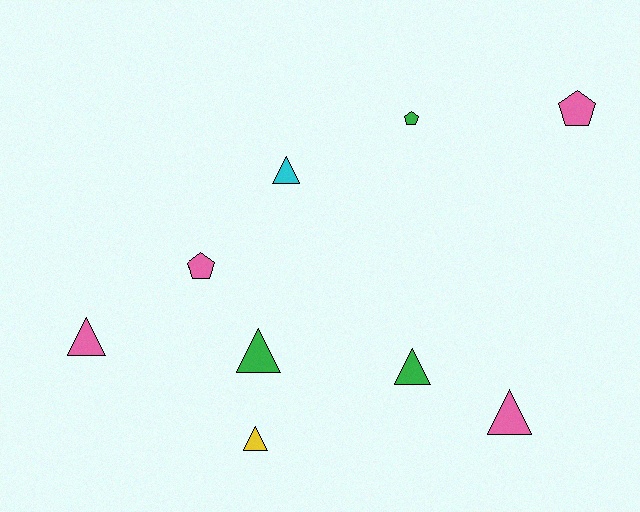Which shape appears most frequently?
Triangle, with 6 objects.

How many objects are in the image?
There are 9 objects.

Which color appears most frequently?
Pink, with 4 objects.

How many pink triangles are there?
There are 2 pink triangles.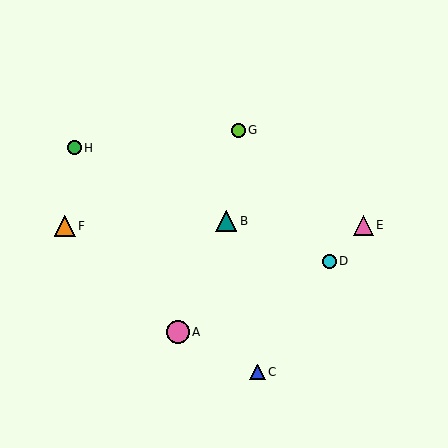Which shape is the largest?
The pink circle (labeled A) is the largest.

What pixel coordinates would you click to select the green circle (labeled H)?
Click at (74, 148) to select the green circle H.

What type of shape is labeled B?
Shape B is a teal triangle.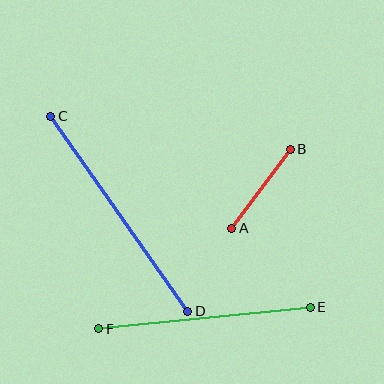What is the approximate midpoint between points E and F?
The midpoint is at approximately (204, 318) pixels.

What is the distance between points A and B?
The distance is approximately 98 pixels.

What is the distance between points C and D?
The distance is approximately 238 pixels.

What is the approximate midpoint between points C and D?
The midpoint is at approximately (119, 214) pixels.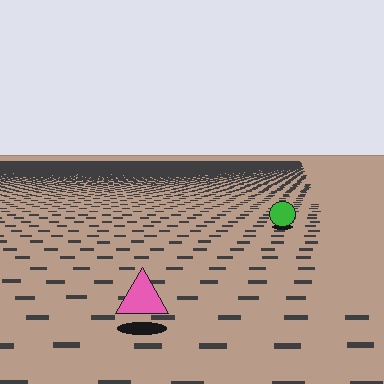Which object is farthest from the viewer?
The green circle is farthest from the viewer. It appears smaller and the ground texture around it is denser.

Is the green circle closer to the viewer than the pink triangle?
No. The pink triangle is closer — you can tell from the texture gradient: the ground texture is coarser near it.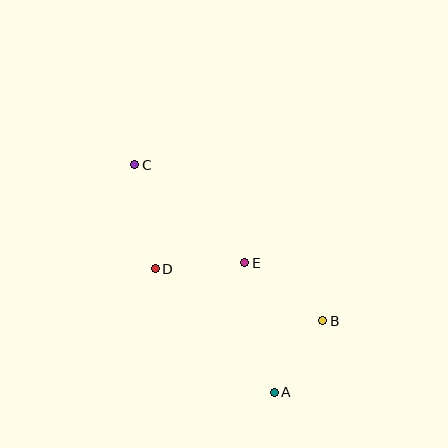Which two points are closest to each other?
Points A and B are closest to each other.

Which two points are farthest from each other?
Points A and C are farthest from each other.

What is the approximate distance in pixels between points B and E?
The distance between B and E is approximately 97 pixels.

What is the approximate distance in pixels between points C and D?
The distance between C and D is approximately 106 pixels.